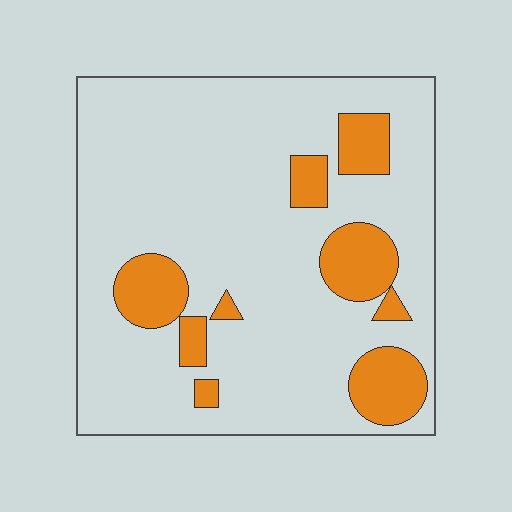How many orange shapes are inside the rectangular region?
9.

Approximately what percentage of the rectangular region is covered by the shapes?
Approximately 20%.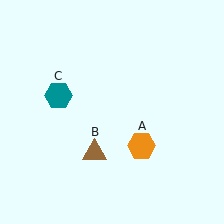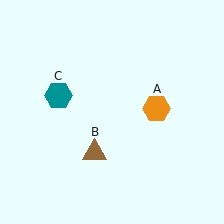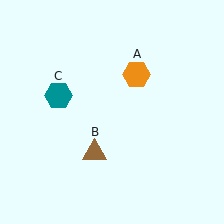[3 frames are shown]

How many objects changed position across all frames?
1 object changed position: orange hexagon (object A).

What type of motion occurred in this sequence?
The orange hexagon (object A) rotated counterclockwise around the center of the scene.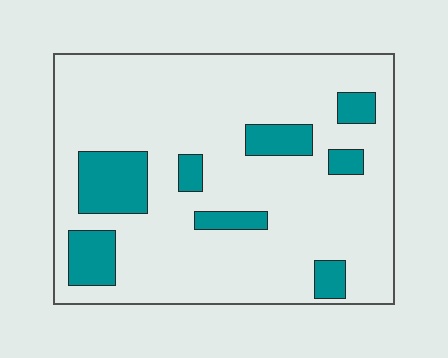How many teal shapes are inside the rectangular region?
8.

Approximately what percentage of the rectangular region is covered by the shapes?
Approximately 15%.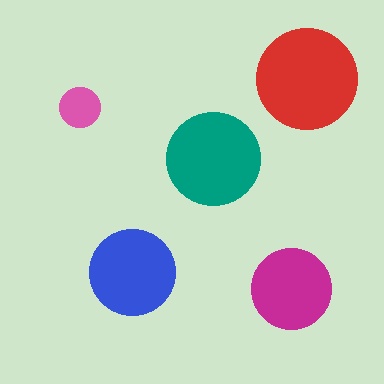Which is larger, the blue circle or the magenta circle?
The blue one.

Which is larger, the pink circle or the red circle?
The red one.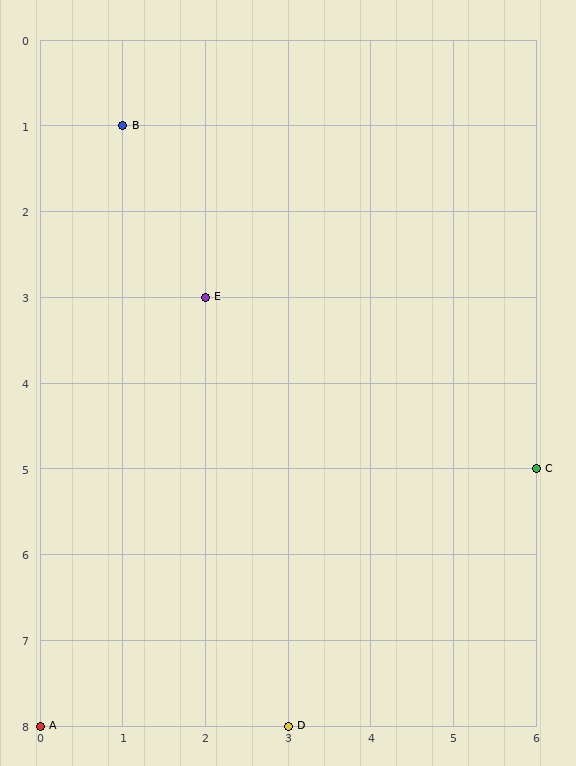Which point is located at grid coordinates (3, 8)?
Point D is at (3, 8).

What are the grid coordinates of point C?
Point C is at grid coordinates (6, 5).